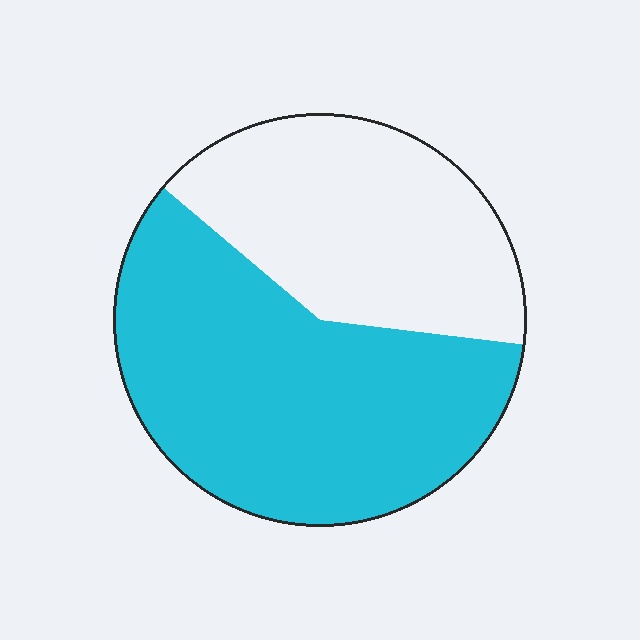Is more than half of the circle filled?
Yes.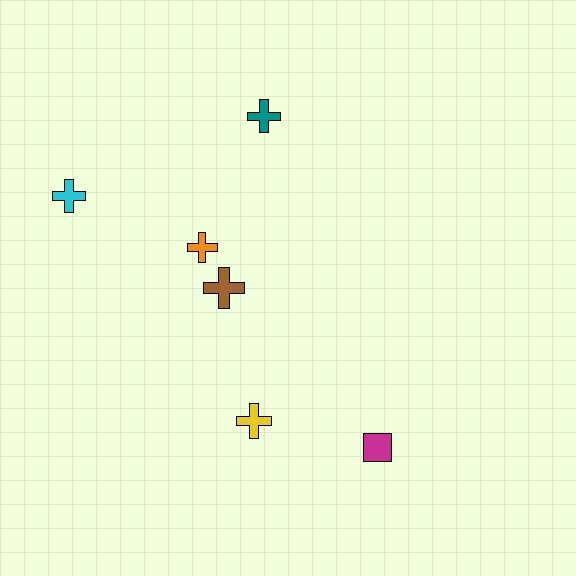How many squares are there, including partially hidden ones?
There is 1 square.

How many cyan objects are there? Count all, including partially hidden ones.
There is 1 cyan object.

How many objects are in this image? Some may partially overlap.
There are 6 objects.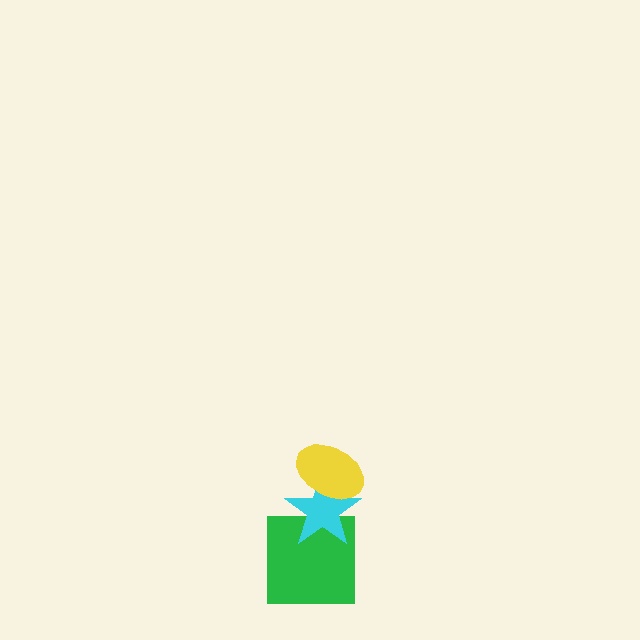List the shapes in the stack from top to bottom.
From top to bottom: the yellow ellipse, the cyan star, the green square.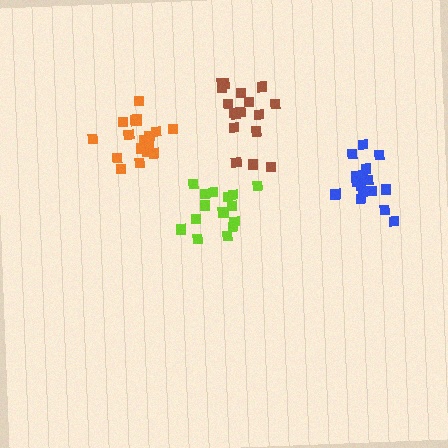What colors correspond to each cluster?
The clusters are colored: orange, brown, lime, blue.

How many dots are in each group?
Group 1: 19 dots, Group 2: 17 dots, Group 3: 15 dots, Group 4: 16 dots (67 total).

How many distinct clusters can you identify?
There are 4 distinct clusters.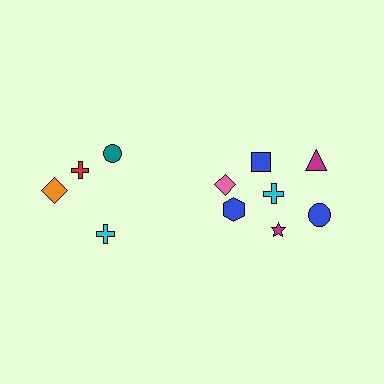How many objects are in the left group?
There are 4 objects.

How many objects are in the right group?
There are 7 objects.